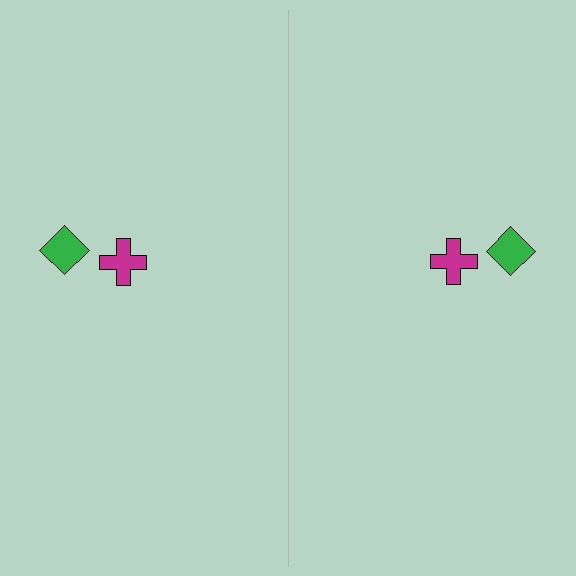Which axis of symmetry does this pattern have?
The pattern has a vertical axis of symmetry running through the center of the image.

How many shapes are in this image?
There are 4 shapes in this image.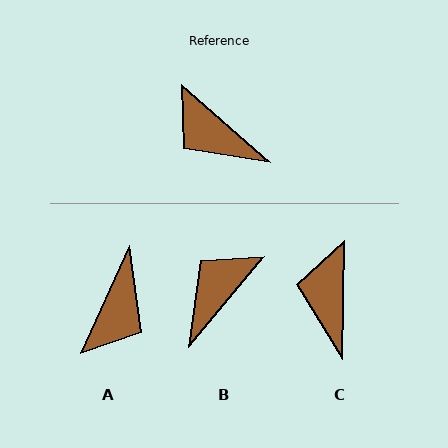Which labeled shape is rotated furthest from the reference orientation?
A, about 107 degrees away.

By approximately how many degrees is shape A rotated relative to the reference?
Approximately 107 degrees counter-clockwise.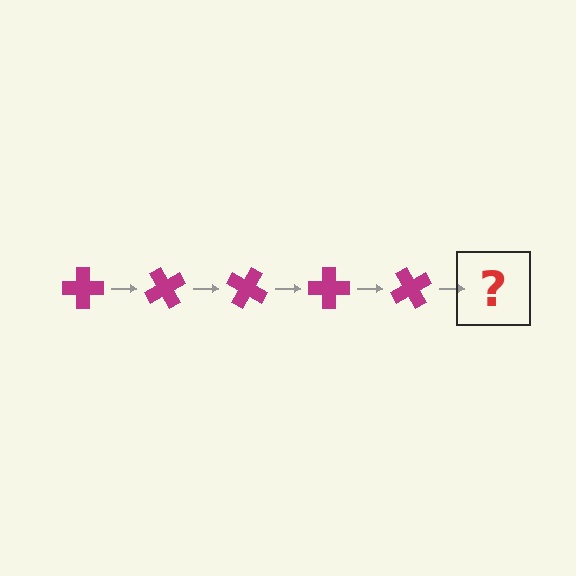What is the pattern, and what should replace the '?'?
The pattern is that the cross rotates 60 degrees each step. The '?' should be a magenta cross rotated 300 degrees.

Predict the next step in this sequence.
The next step is a magenta cross rotated 300 degrees.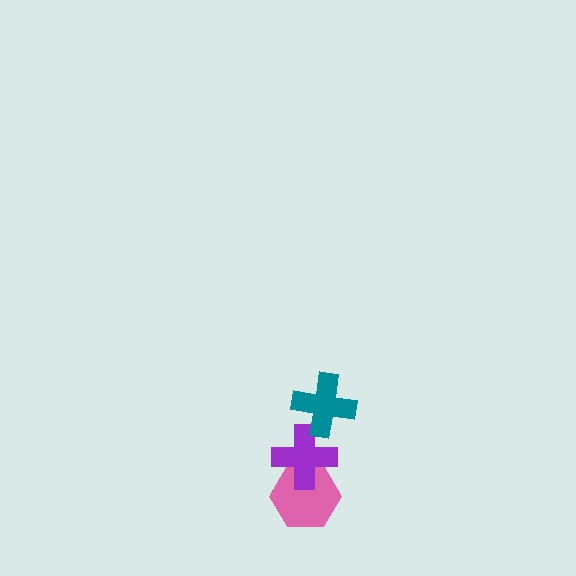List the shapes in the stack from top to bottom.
From top to bottom: the teal cross, the purple cross, the pink hexagon.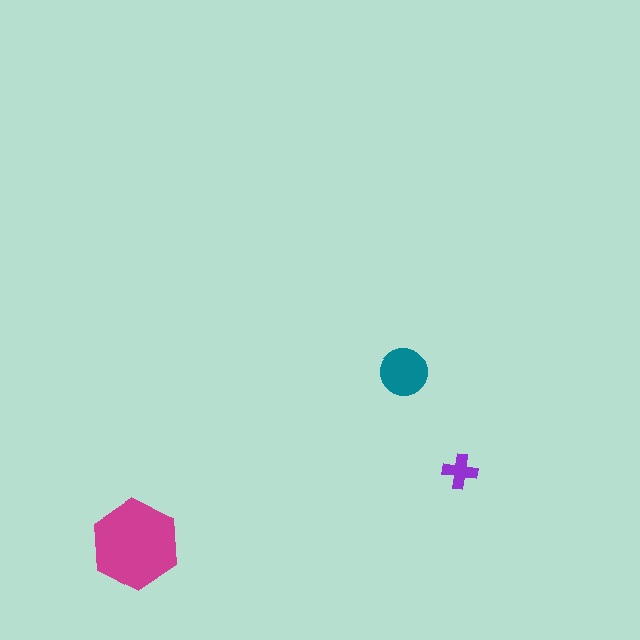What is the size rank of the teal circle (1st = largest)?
2nd.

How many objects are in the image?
There are 3 objects in the image.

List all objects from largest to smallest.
The magenta hexagon, the teal circle, the purple cross.